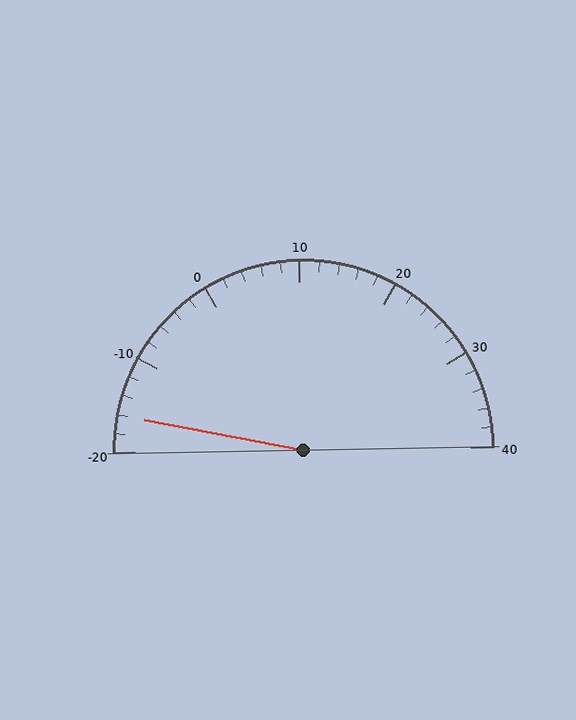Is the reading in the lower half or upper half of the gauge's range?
The reading is in the lower half of the range (-20 to 40).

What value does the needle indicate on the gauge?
The needle indicates approximately -16.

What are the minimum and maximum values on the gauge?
The gauge ranges from -20 to 40.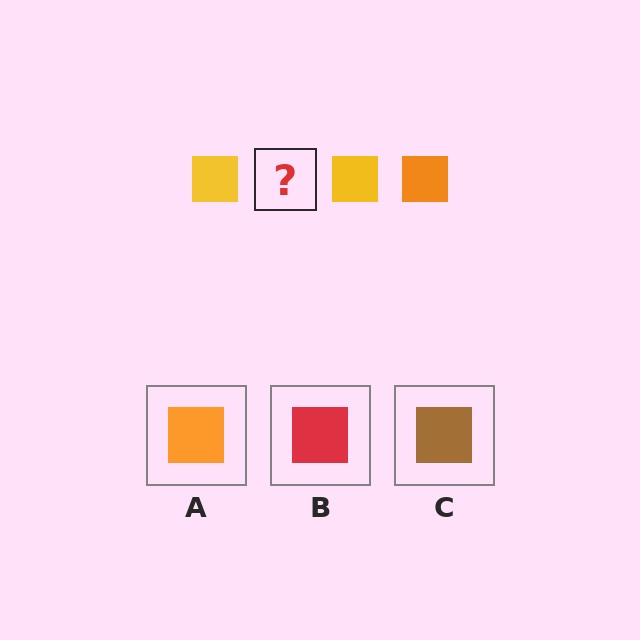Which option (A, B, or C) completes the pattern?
A.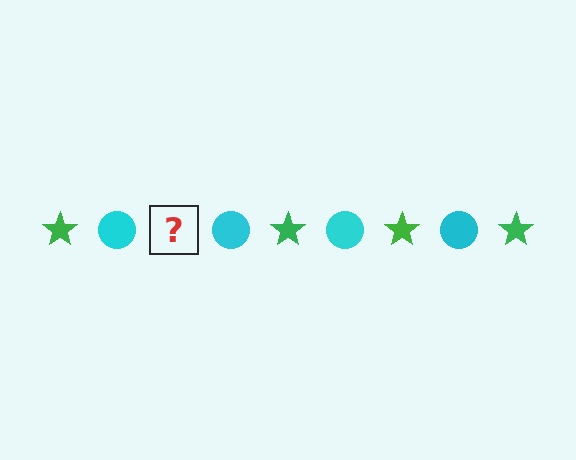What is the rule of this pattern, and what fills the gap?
The rule is that the pattern alternates between green star and cyan circle. The gap should be filled with a green star.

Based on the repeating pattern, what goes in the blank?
The blank should be a green star.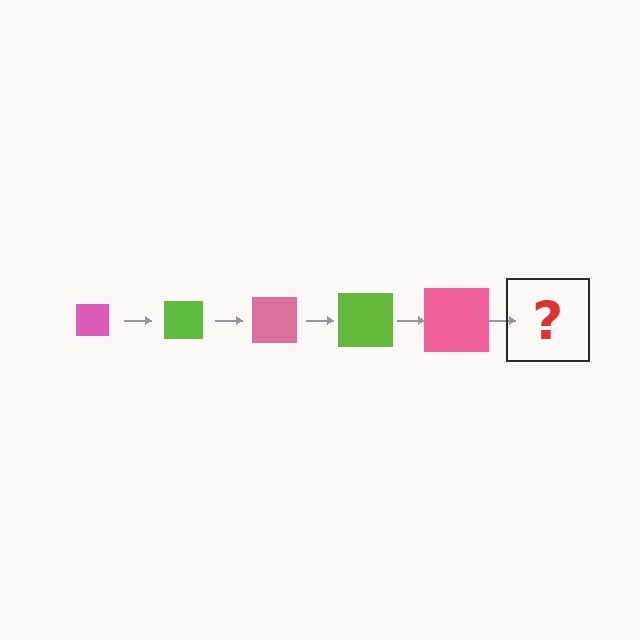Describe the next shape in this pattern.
It should be a lime square, larger than the previous one.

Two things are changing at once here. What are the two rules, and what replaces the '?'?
The two rules are that the square grows larger each step and the color cycles through pink and lime. The '?' should be a lime square, larger than the previous one.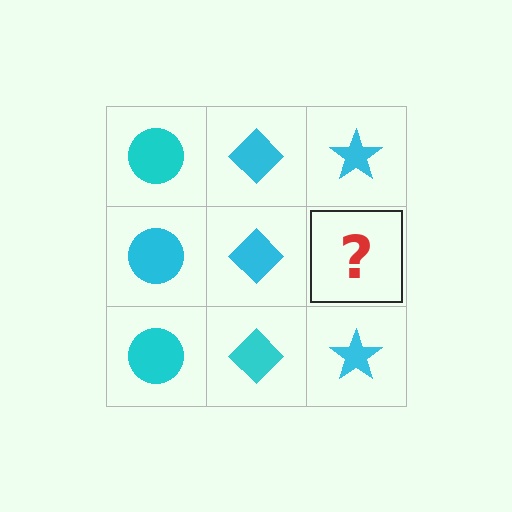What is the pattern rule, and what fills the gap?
The rule is that each column has a consistent shape. The gap should be filled with a cyan star.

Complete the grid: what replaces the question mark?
The question mark should be replaced with a cyan star.